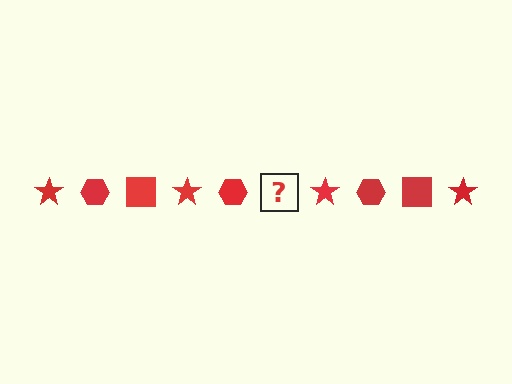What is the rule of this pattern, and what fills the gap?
The rule is that the pattern cycles through star, hexagon, square shapes in red. The gap should be filled with a red square.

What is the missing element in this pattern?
The missing element is a red square.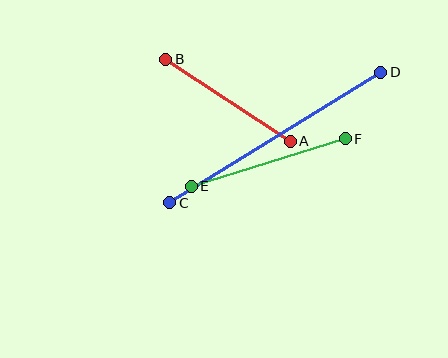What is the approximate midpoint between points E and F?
The midpoint is at approximately (268, 163) pixels.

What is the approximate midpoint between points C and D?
The midpoint is at approximately (275, 137) pixels.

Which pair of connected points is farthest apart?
Points C and D are farthest apart.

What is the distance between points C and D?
The distance is approximately 248 pixels.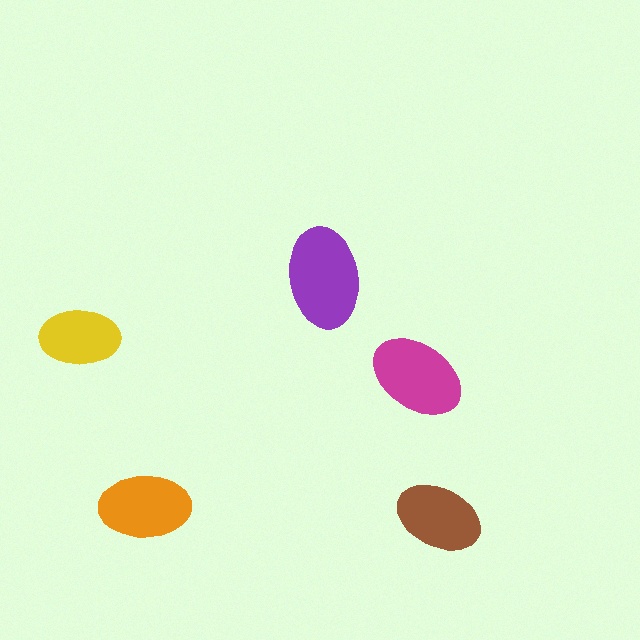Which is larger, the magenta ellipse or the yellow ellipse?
The magenta one.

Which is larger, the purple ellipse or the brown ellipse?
The purple one.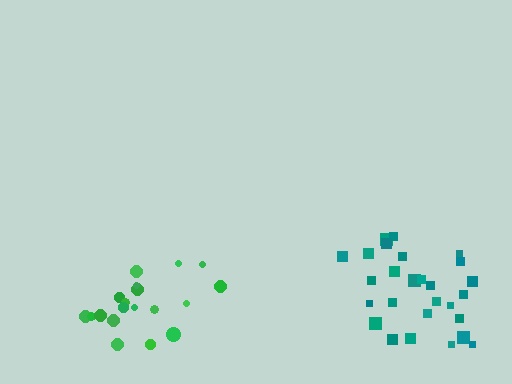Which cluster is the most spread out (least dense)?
Green.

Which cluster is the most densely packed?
Teal.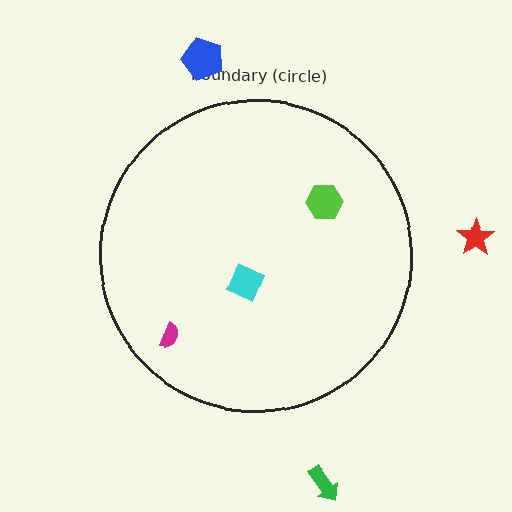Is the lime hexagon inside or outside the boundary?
Inside.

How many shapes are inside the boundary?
3 inside, 3 outside.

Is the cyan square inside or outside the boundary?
Inside.